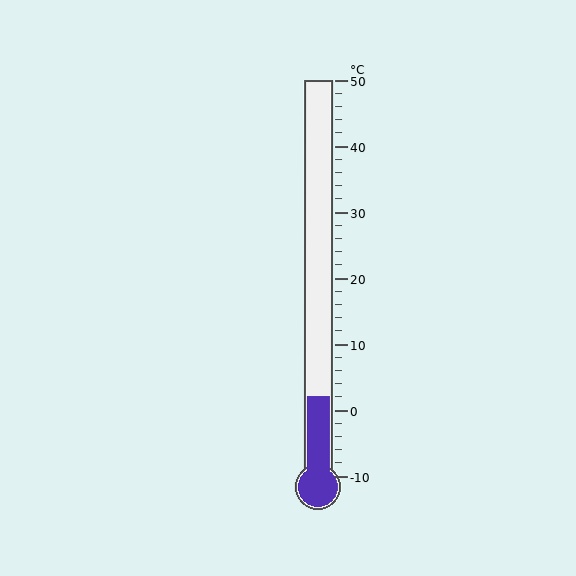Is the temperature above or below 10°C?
The temperature is below 10°C.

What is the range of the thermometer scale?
The thermometer scale ranges from -10°C to 50°C.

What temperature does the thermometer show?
The thermometer shows approximately 2°C.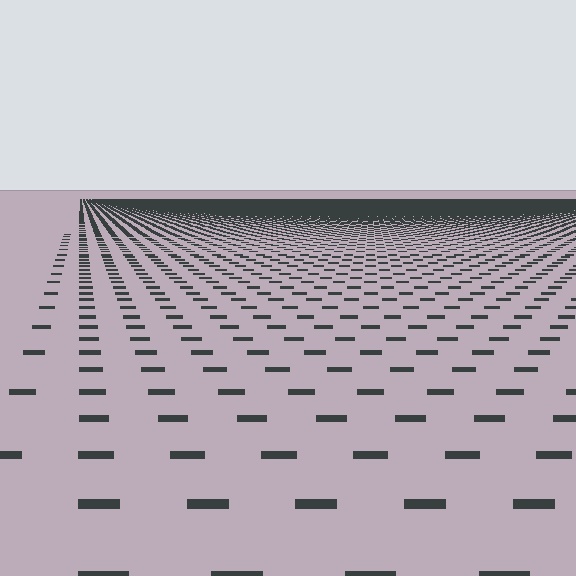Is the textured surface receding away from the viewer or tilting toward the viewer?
The surface is receding away from the viewer. Texture elements get smaller and denser toward the top.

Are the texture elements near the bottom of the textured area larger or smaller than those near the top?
Larger. Near the bottom, elements are closer to the viewer and appear at a bigger on-screen size.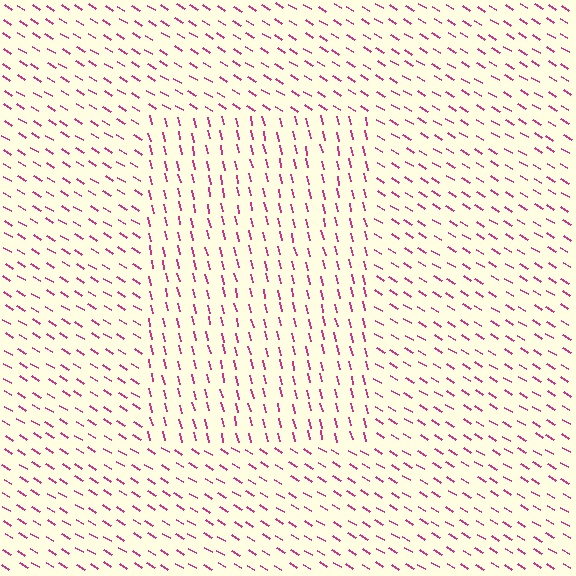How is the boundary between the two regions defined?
The boundary is defined purely by a change in line orientation (approximately 45 degrees difference). All lines are the same color and thickness.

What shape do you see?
I see a rectangle.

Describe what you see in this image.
The image is filled with small magenta line segments. A rectangle region in the image has lines oriented differently from the surrounding lines, creating a visible texture boundary.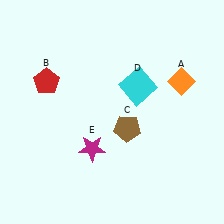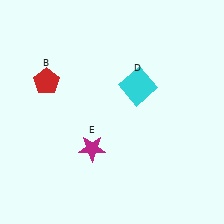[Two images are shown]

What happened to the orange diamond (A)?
The orange diamond (A) was removed in Image 2. It was in the top-right area of Image 1.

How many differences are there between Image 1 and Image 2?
There are 2 differences between the two images.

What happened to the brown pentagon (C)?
The brown pentagon (C) was removed in Image 2. It was in the bottom-right area of Image 1.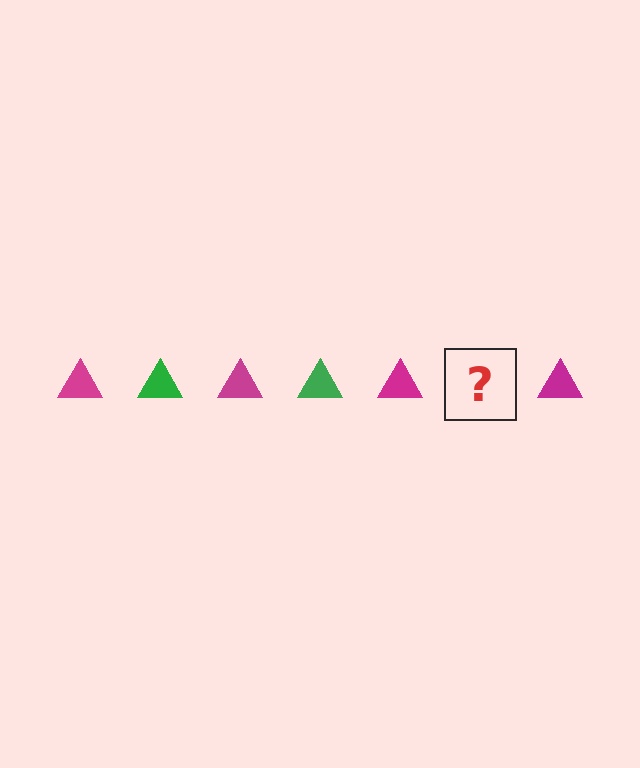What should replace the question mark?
The question mark should be replaced with a green triangle.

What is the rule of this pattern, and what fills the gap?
The rule is that the pattern cycles through magenta, green triangles. The gap should be filled with a green triangle.